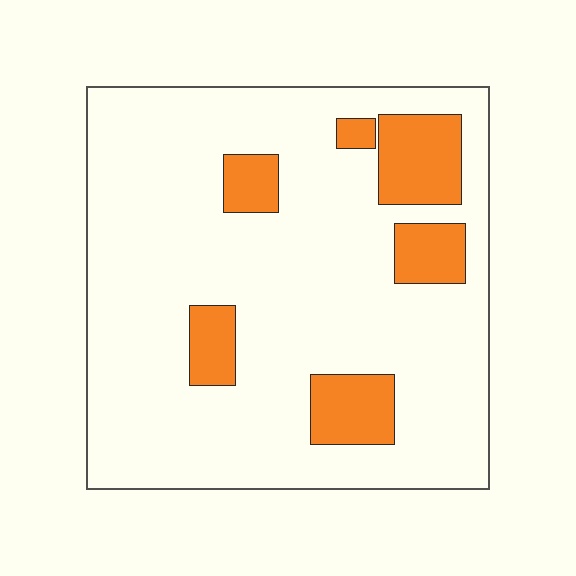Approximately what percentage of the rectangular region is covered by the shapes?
Approximately 15%.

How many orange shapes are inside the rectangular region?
6.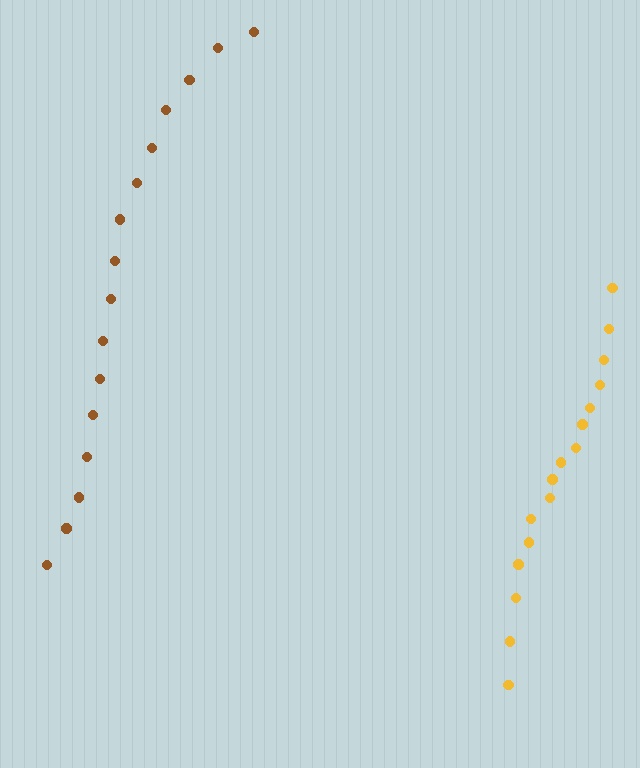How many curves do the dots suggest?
There are 2 distinct paths.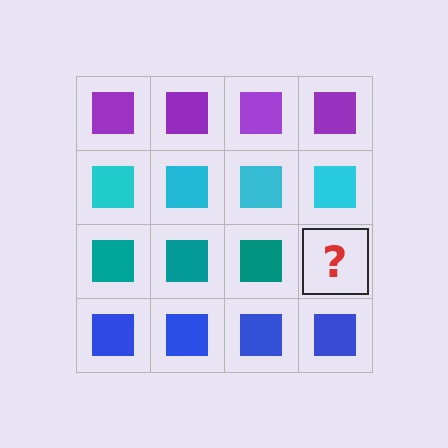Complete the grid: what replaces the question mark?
The question mark should be replaced with a teal square.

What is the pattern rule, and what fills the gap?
The rule is that each row has a consistent color. The gap should be filled with a teal square.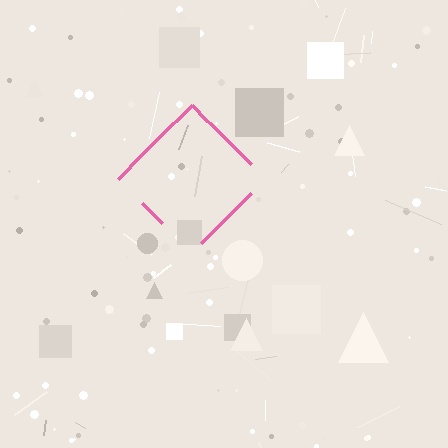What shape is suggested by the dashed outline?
The dashed outline suggests a diamond.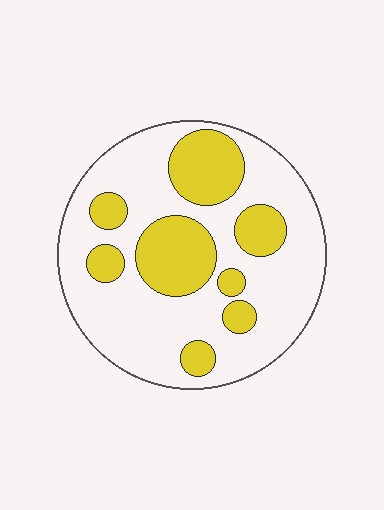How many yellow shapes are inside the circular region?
8.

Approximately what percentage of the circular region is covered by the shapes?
Approximately 30%.